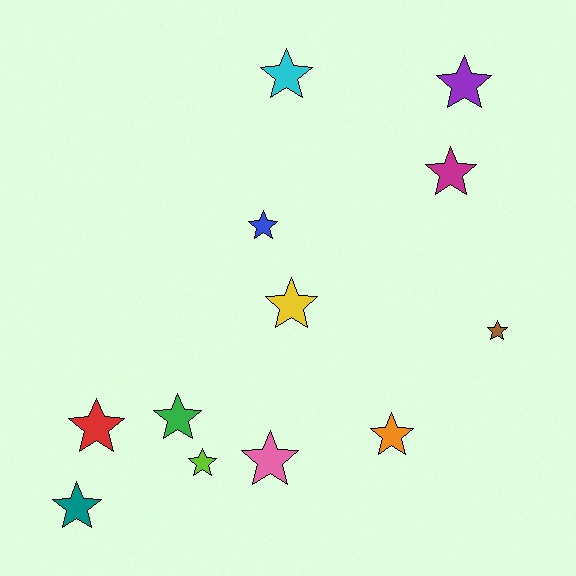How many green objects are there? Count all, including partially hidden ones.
There is 1 green object.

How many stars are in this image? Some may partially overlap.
There are 12 stars.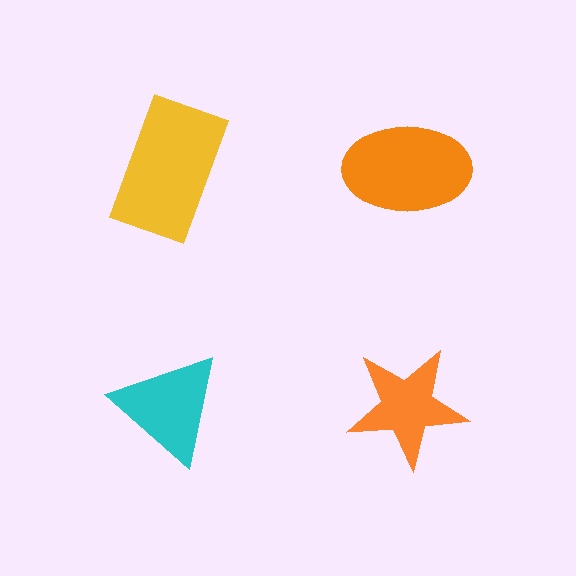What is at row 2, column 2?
An orange star.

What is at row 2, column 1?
A cyan triangle.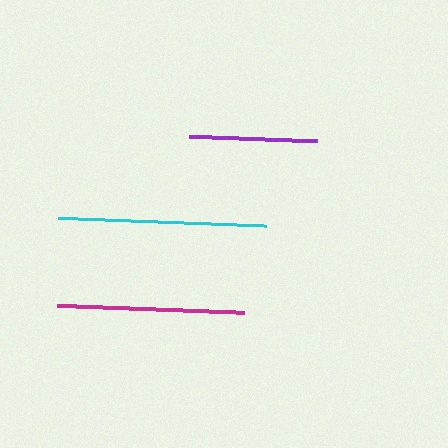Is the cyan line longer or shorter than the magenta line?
The cyan line is longer than the magenta line.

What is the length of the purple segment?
The purple segment is approximately 129 pixels long.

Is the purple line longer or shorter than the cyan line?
The cyan line is longer than the purple line.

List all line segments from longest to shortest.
From longest to shortest: cyan, magenta, purple.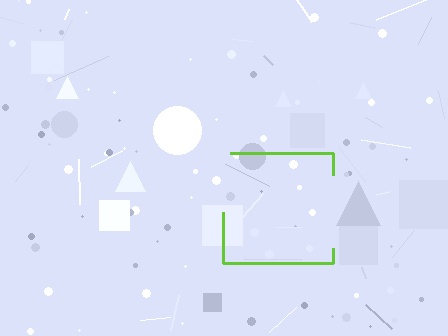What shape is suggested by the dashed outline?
The dashed outline suggests a square.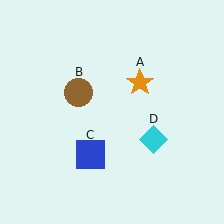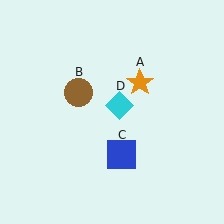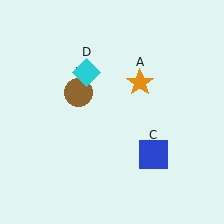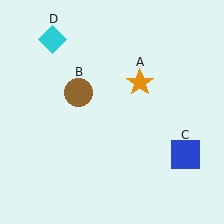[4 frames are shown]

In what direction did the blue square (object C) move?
The blue square (object C) moved right.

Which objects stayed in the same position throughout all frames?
Orange star (object A) and brown circle (object B) remained stationary.